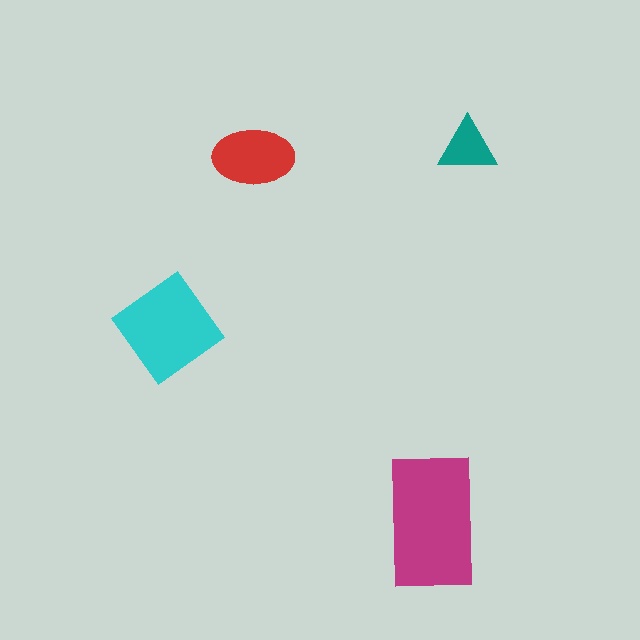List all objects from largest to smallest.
The magenta rectangle, the cyan diamond, the red ellipse, the teal triangle.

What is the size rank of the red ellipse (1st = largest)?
3rd.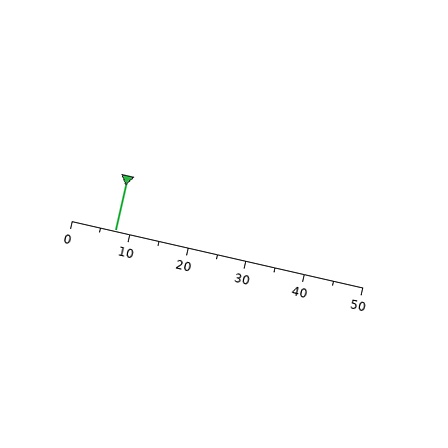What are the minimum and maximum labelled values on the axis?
The axis runs from 0 to 50.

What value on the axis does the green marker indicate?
The marker indicates approximately 7.5.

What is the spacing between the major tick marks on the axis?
The major ticks are spaced 10 apart.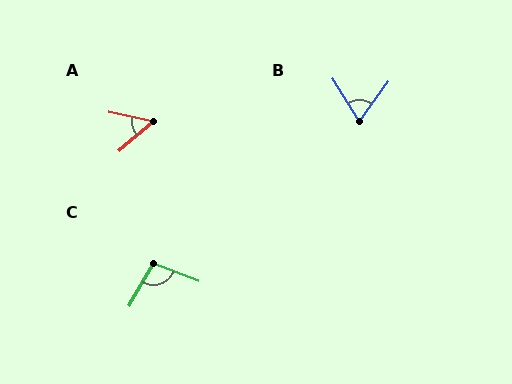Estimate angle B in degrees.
Approximately 68 degrees.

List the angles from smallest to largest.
A (53°), B (68°), C (99°).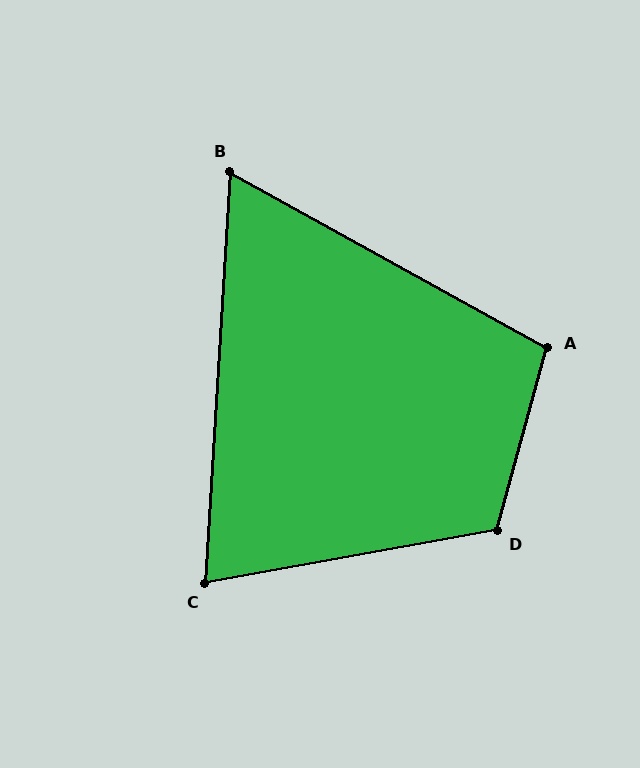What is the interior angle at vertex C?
Approximately 76 degrees (acute).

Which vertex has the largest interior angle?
D, at approximately 115 degrees.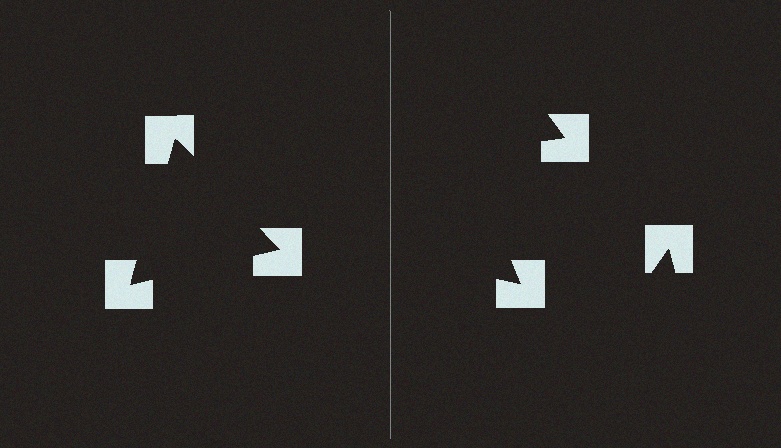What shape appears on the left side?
An illusory triangle.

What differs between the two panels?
The notched squares are positioned identically on both sides; only the wedge orientations differ. On the left they align to a triangle; on the right they are misaligned.